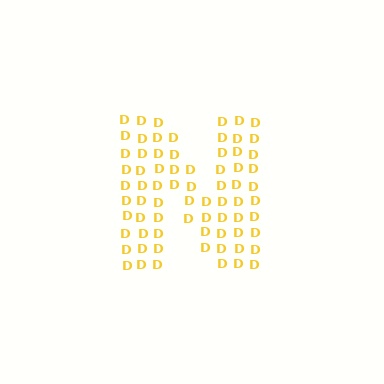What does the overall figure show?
The overall figure shows the letter N.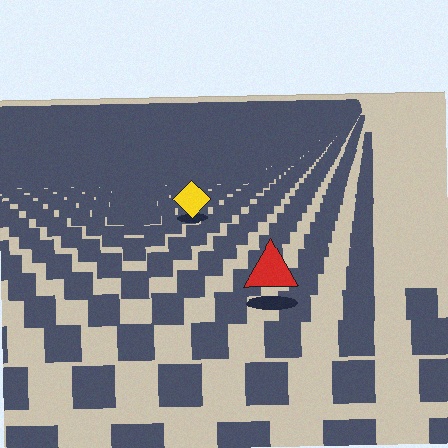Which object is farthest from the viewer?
The yellow diamond is farthest from the viewer. It appears smaller and the ground texture around it is denser.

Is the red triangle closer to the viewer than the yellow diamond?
Yes. The red triangle is closer — you can tell from the texture gradient: the ground texture is coarser near it.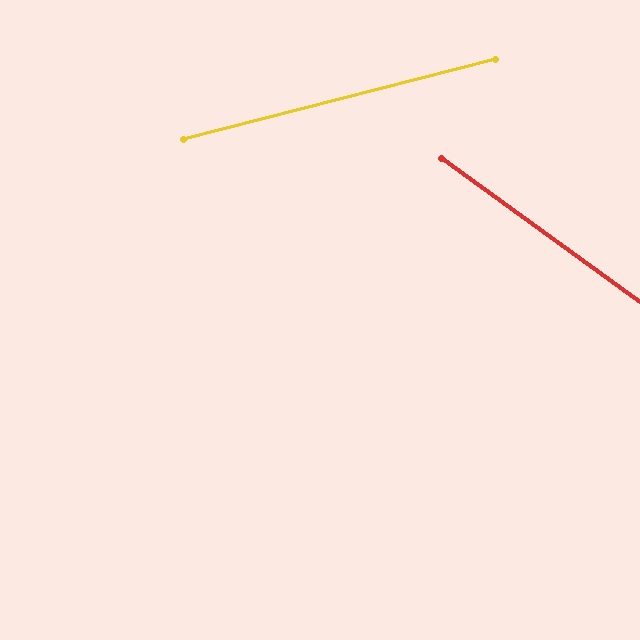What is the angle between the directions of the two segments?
Approximately 50 degrees.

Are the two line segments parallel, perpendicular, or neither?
Neither parallel nor perpendicular — they differ by about 50°.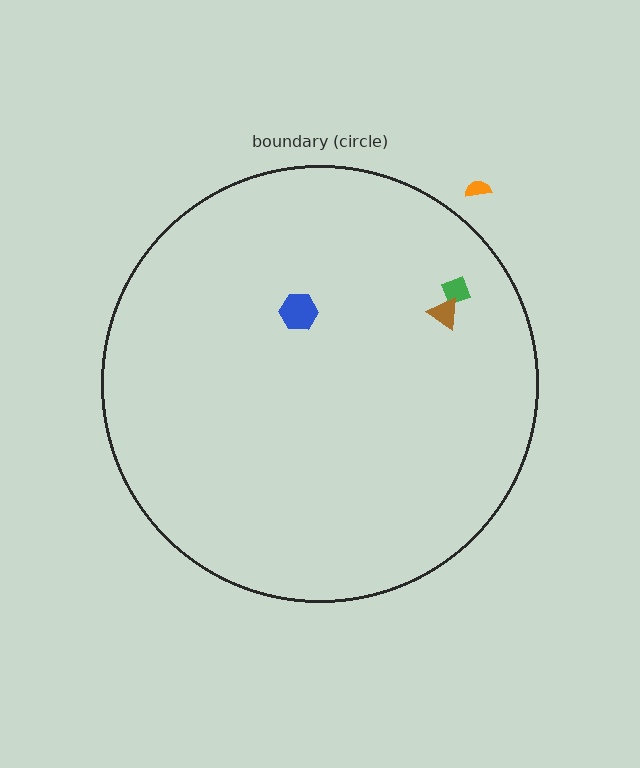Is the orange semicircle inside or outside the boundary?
Outside.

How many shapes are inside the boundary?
3 inside, 1 outside.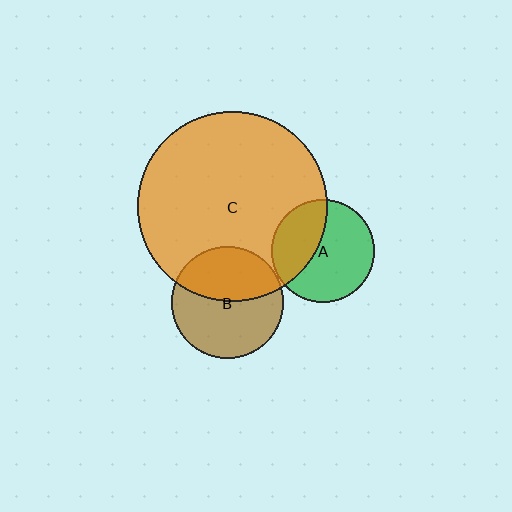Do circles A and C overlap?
Yes.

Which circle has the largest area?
Circle C (orange).